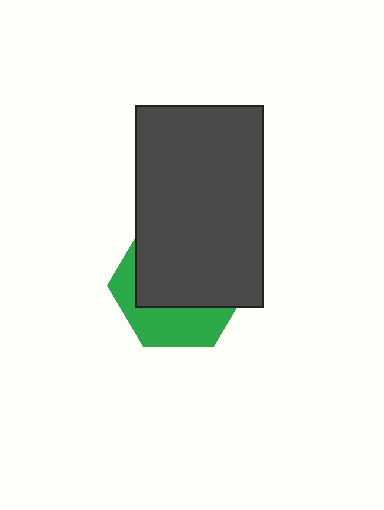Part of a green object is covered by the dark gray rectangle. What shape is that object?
It is a hexagon.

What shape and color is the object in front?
The object in front is a dark gray rectangle.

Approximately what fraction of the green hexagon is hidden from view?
Roughly 63% of the green hexagon is hidden behind the dark gray rectangle.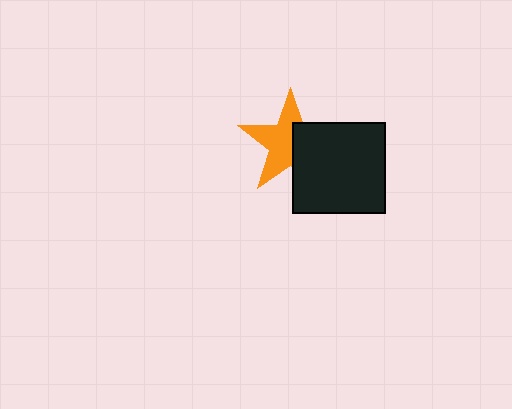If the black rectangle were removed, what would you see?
You would see the complete orange star.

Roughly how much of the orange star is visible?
About half of it is visible (roughly 57%).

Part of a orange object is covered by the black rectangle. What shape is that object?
It is a star.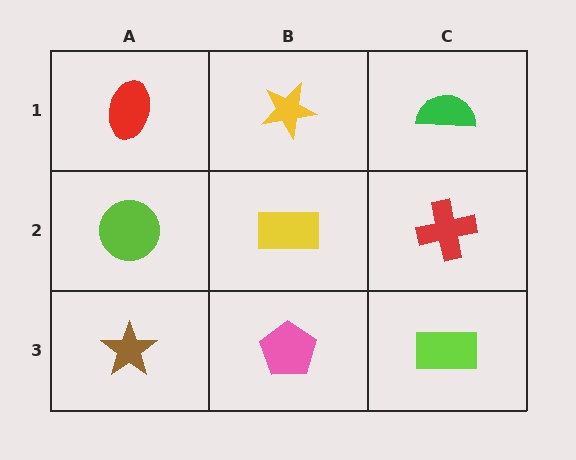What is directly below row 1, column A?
A lime circle.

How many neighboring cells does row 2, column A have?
3.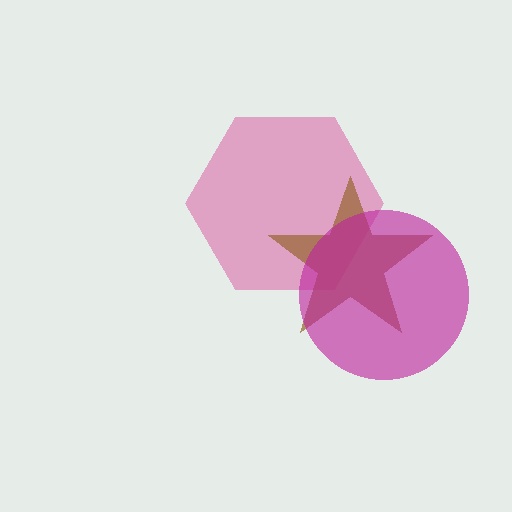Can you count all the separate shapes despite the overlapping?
Yes, there are 3 separate shapes.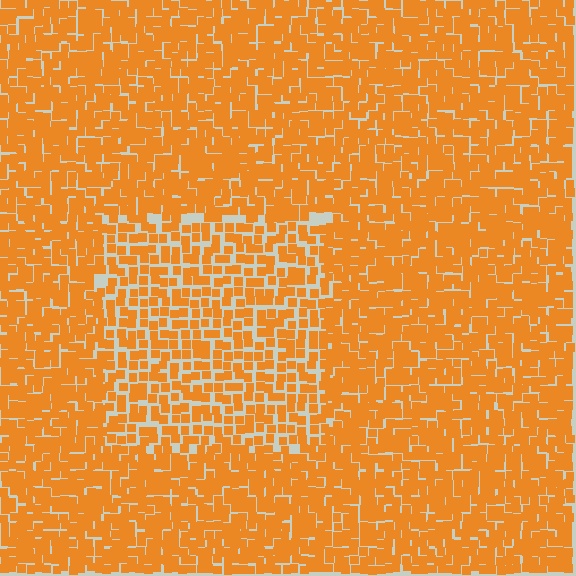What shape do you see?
I see a rectangle.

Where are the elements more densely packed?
The elements are more densely packed outside the rectangle boundary.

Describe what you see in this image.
The image contains small orange elements arranged at two different densities. A rectangle-shaped region is visible where the elements are less densely packed than the surrounding area.